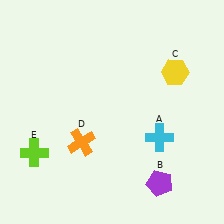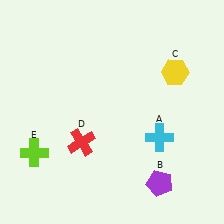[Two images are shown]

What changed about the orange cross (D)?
In Image 1, D is orange. In Image 2, it changed to red.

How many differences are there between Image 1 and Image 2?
There is 1 difference between the two images.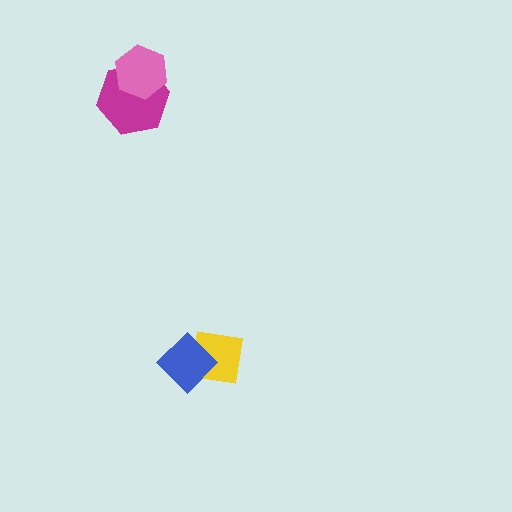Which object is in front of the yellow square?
The blue diamond is in front of the yellow square.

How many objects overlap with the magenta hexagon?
1 object overlaps with the magenta hexagon.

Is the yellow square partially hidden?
Yes, it is partially covered by another shape.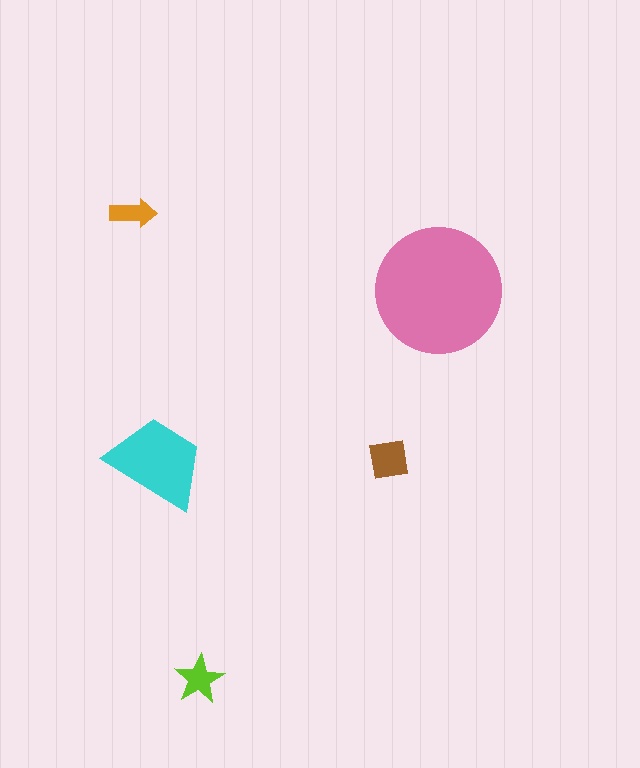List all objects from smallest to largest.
The orange arrow, the lime star, the brown square, the cyan trapezoid, the pink circle.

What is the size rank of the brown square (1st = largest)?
3rd.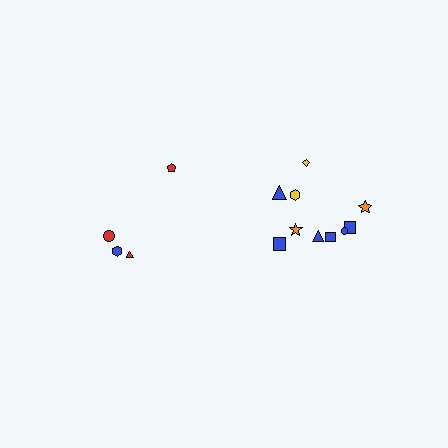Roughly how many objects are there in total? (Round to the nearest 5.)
Roughly 15 objects in total.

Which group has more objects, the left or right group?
The right group.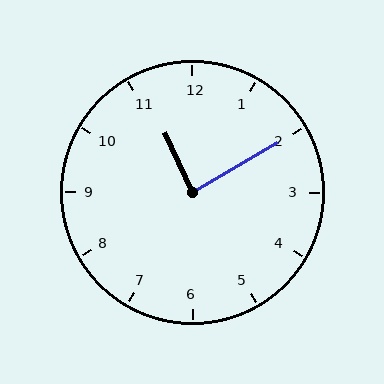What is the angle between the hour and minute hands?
Approximately 85 degrees.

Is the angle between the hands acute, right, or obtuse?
It is right.